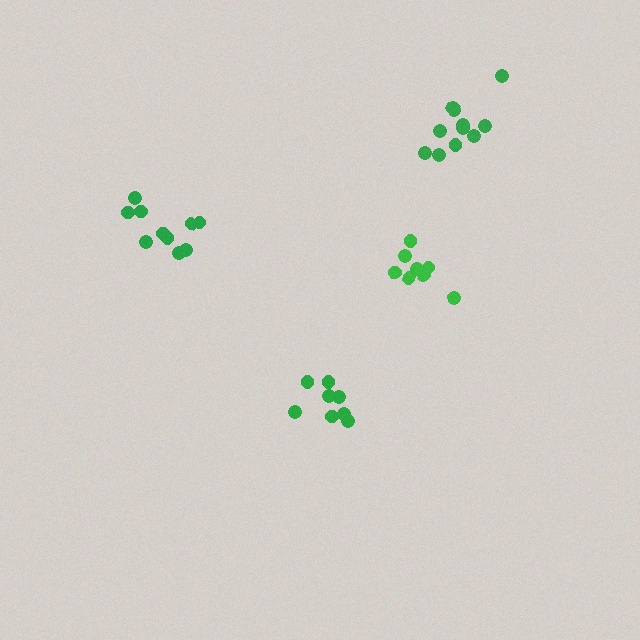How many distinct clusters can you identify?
There are 4 distinct clusters.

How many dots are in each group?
Group 1: 11 dots, Group 2: 8 dots, Group 3: 10 dots, Group 4: 8 dots (37 total).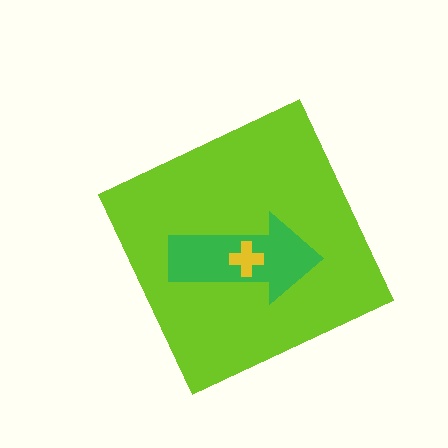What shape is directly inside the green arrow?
The yellow cross.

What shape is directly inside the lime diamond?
The green arrow.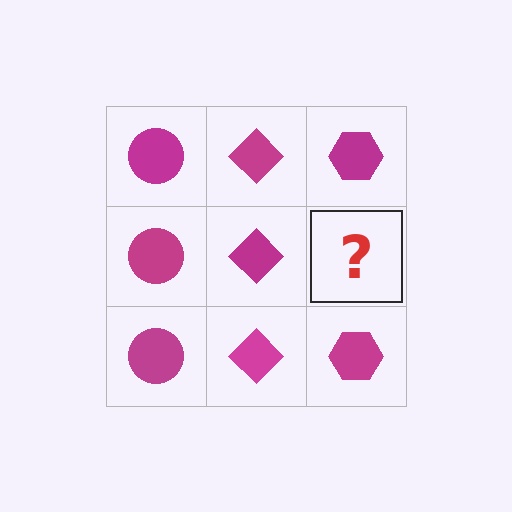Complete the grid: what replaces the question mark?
The question mark should be replaced with a magenta hexagon.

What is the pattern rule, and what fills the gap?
The rule is that each column has a consistent shape. The gap should be filled with a magenta hexagon.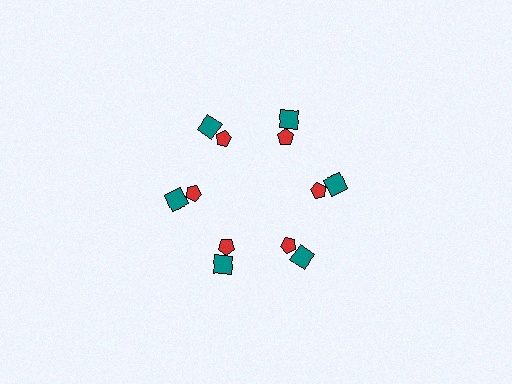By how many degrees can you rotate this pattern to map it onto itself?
The pattern maps onto itself every 60 degrees of rotation.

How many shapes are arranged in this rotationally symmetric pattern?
There are 12 shapes, arranged in 6 groups of 2.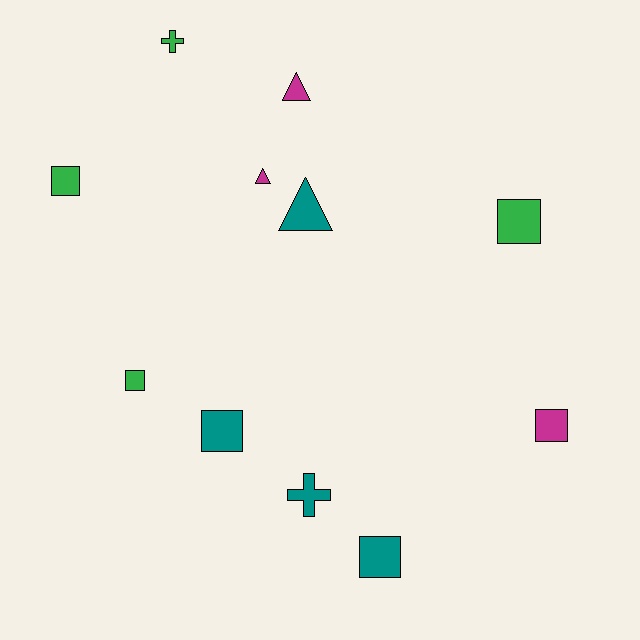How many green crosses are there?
There is 1 green cross.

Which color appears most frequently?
Green, with 4 objects.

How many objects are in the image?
There are 11 objects.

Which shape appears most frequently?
Square, with 6 objects.